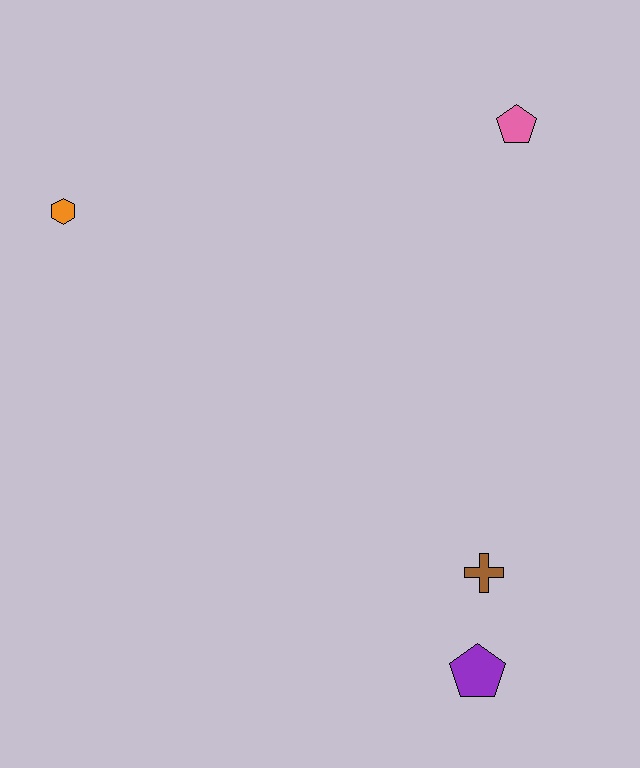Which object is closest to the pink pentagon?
The brown cross is closest to the pink pentagon.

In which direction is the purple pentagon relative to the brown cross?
The purple pentagon is below the brown cross.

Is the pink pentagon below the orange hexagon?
No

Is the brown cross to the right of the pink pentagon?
No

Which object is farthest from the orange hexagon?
The purple pentagon is farthest from the orange hexagon.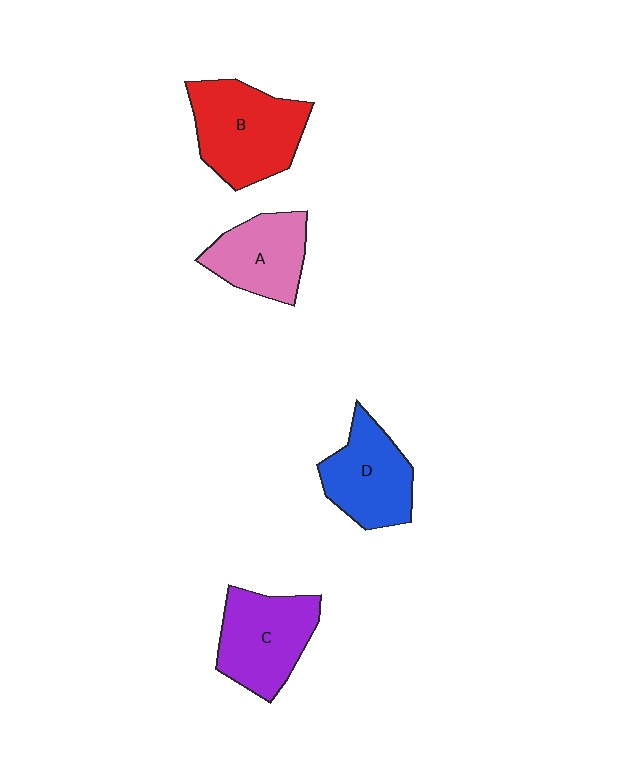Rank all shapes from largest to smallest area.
From largest to smallest: B (red), C (purple), D (blue), A (pink).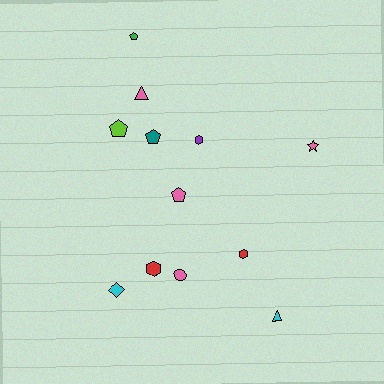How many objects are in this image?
There are 12 objects.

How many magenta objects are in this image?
There are no magenta objects.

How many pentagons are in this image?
There are 4 pentagons.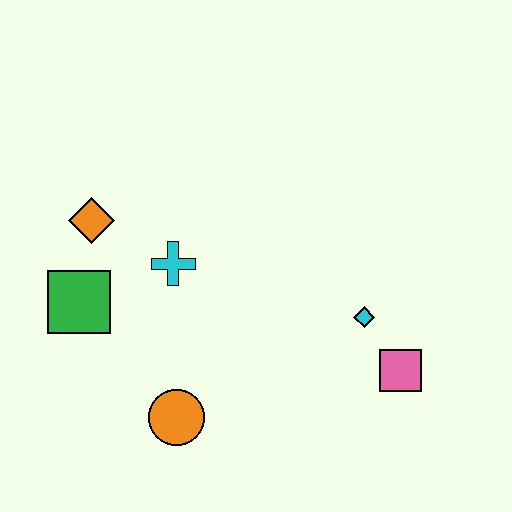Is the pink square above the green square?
No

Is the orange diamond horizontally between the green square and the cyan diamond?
Yes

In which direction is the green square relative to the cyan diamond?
The green square is to the left of the cyan diamond.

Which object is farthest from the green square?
The pink square is farthest from the green square.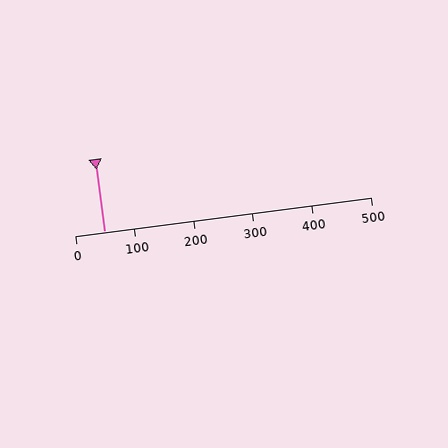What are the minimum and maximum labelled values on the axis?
The axis runs from 0 to 500.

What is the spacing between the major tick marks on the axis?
The major ticks are spaced 100 apart.